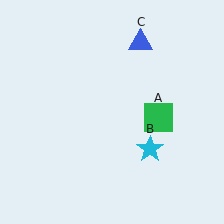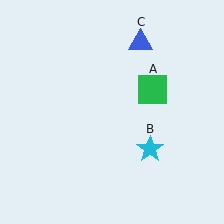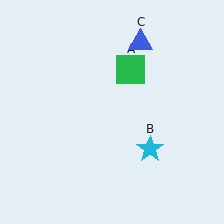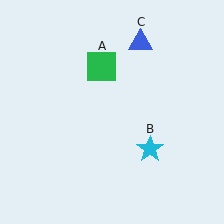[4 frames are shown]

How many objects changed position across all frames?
1 object changed position: green square (object A).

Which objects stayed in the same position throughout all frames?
Cyan star (object B) and blue triangle (object C) remained stationary.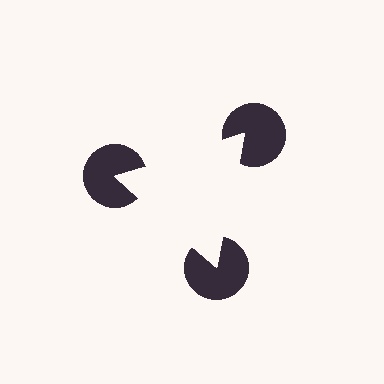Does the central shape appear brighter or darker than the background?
It typically appears slightly brighter than the background, even though no actual brightness change is drawn.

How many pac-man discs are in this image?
There are 3 — one at each vertex of the illusory triangle.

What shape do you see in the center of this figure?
An illusory triangle — its edges are inferred from the aligned wedge cuts in the pac-man discs, not physically drawn.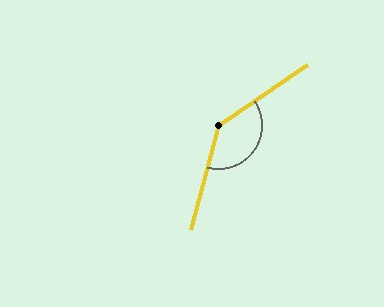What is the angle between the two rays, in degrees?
Approximately 139 degrees.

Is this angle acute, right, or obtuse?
It is obtuse.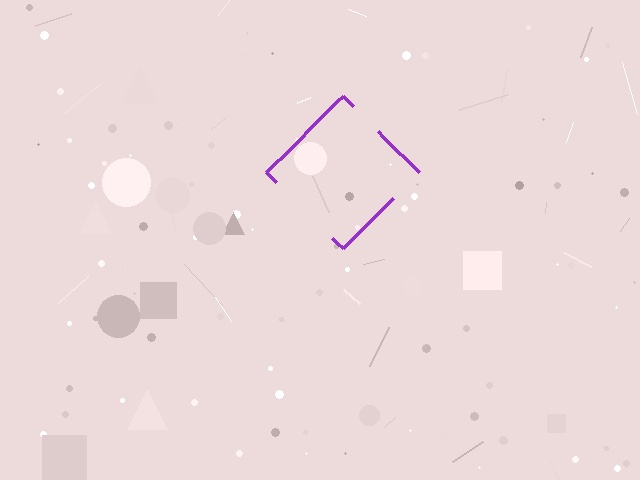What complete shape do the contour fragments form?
The contour fragments form a diamond.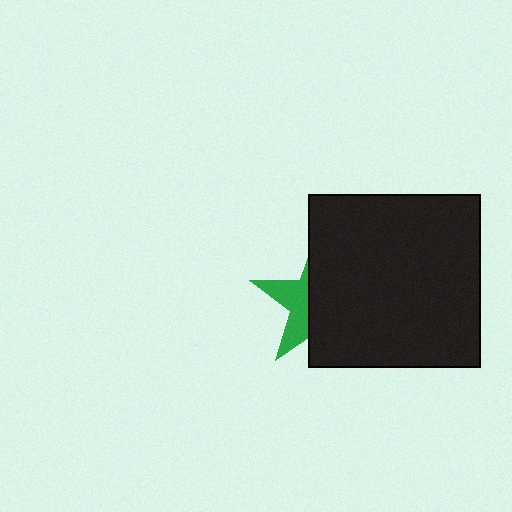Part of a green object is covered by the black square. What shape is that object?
It is a star.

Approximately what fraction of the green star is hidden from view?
Roughly 65% of the green star is hidden behind the black square.